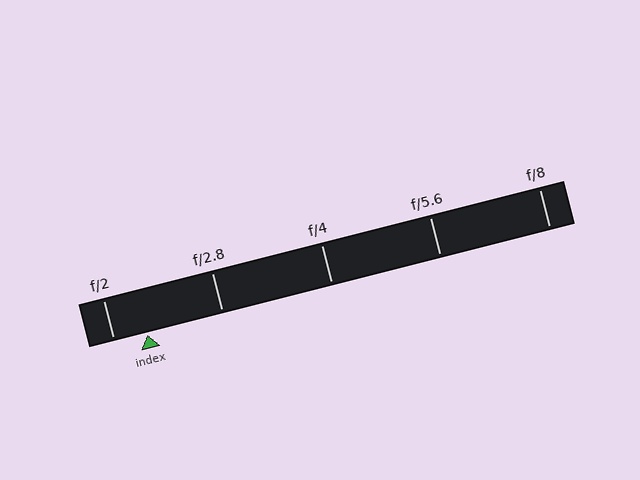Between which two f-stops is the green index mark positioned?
The index mark is between f/2 and f/2.8.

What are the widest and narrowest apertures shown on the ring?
The widest aperture shown is f/2 and the narrowest is f/8.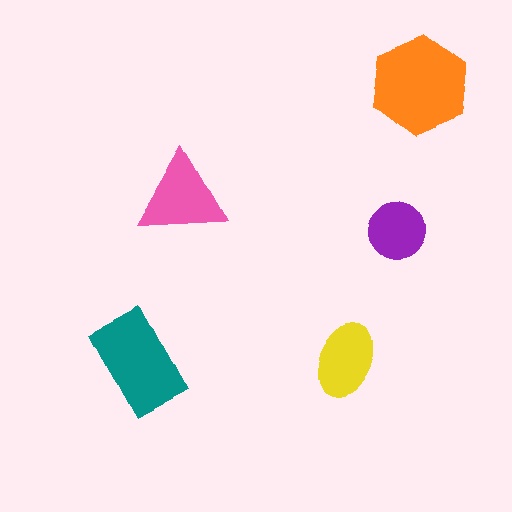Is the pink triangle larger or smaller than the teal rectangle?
Smaller.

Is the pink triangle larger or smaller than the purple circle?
Larger.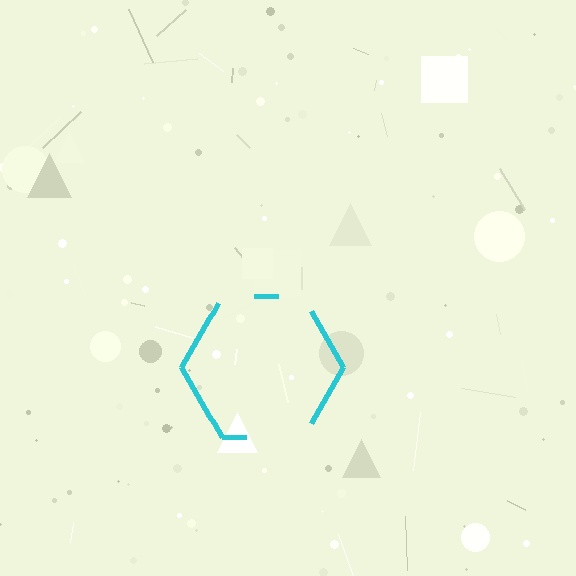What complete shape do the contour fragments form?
The contour fragments form a hexagon.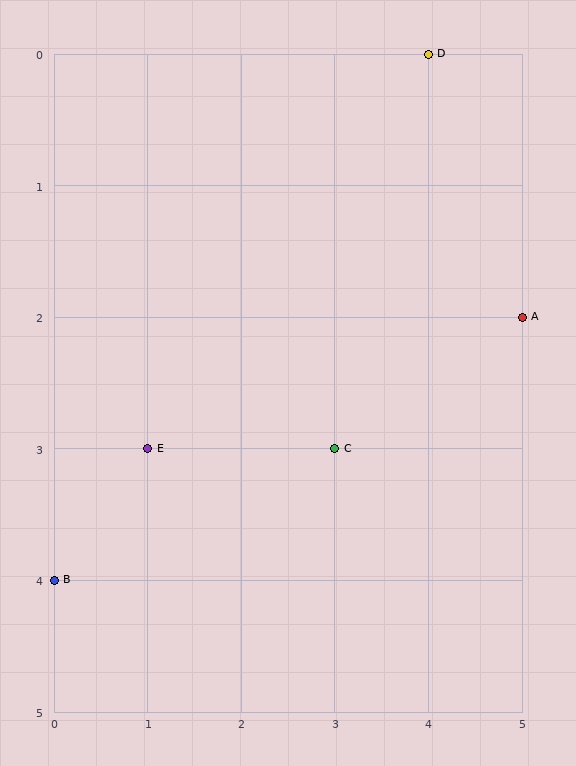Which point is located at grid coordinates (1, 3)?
Point E is at (1, 3).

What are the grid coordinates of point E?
Point E is at grid coordinates (1, 3).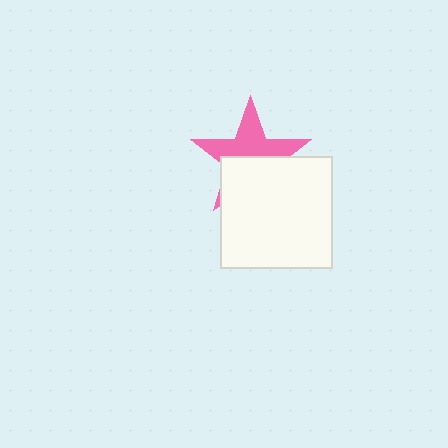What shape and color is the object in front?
The object in front is a white rectangle.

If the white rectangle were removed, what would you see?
You would see the complete pink star.